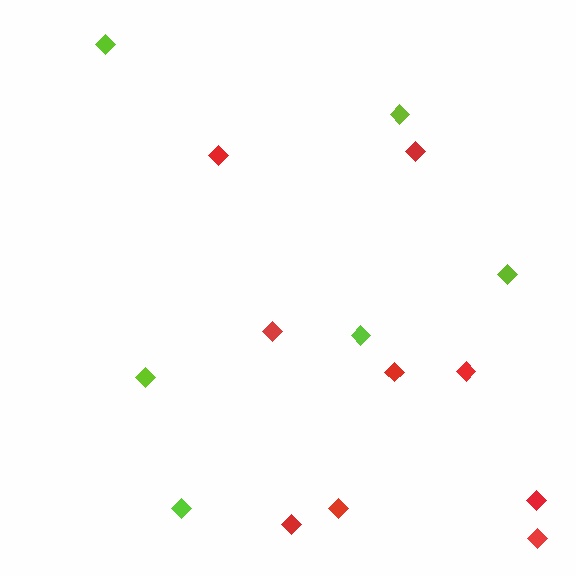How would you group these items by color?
There are 2 groups: one group of red diamonds (9) and one group of lime diamonds (6).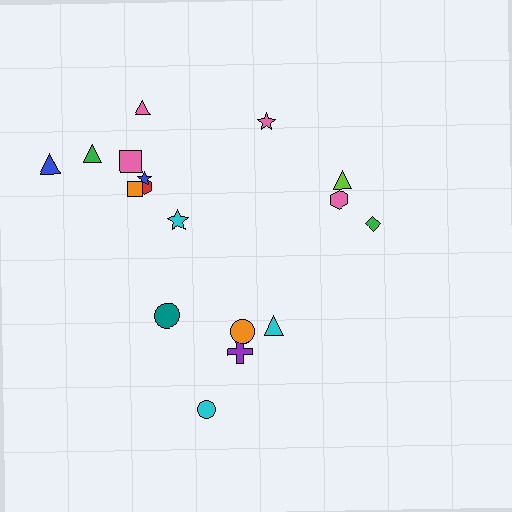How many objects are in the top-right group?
There are 4 objects.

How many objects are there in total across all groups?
There are 17 objects.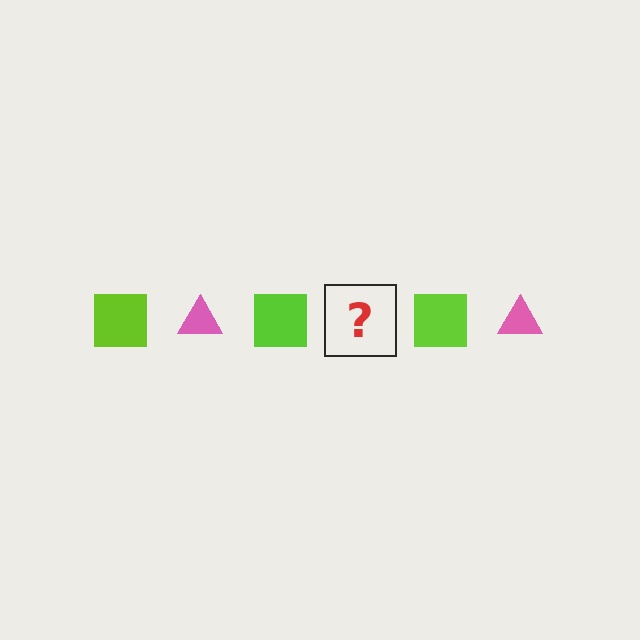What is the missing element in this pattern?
The missing element is a pink triangle.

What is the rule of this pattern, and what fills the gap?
The rule is that the pattern alternates between lime square and pink triangle. The gap should be filled with a pink triangle.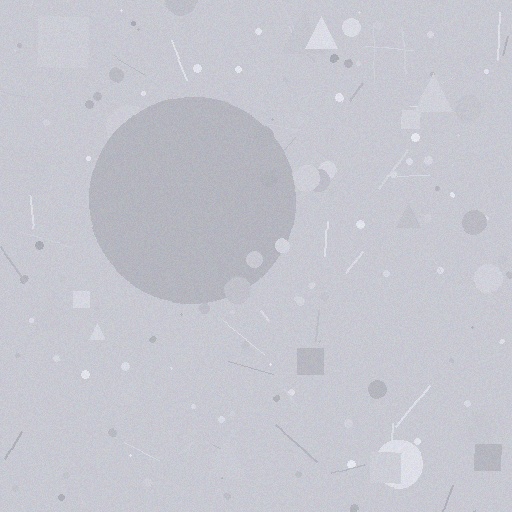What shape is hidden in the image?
A circle is hidden in the image.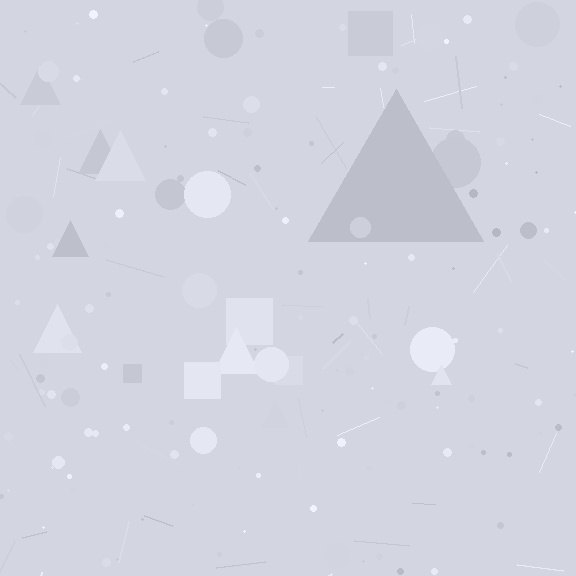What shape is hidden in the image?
A triangle is hidden in the image.